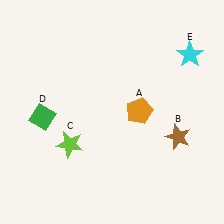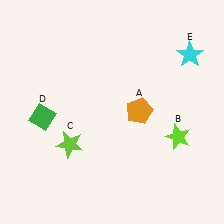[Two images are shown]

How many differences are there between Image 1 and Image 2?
There is 1 difference between the two images.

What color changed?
The star (B) changed from brown in Image 1 to lime in Image 2.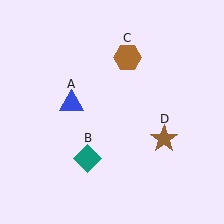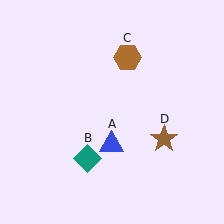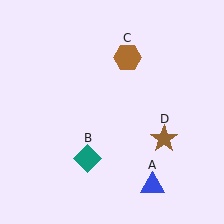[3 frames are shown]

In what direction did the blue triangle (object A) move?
The blue triangle (object A) moved down and to the right.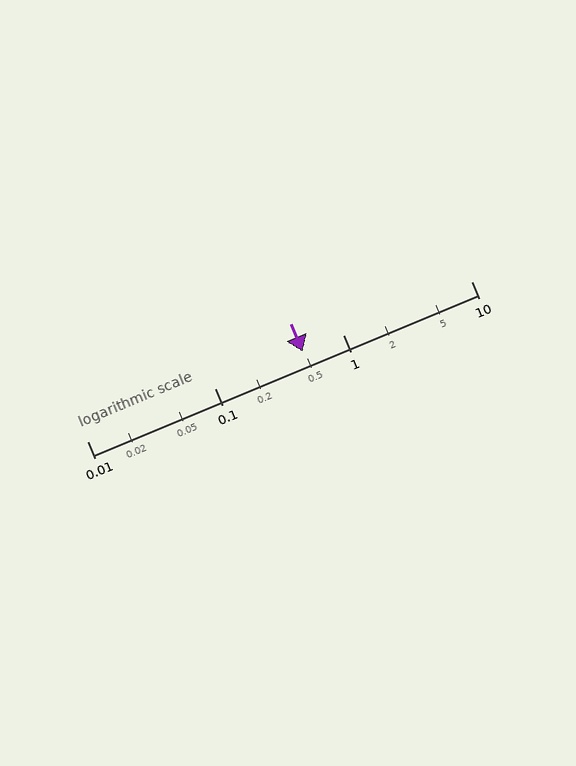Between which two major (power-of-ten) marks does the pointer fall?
The pointer is between 0.1 and 1.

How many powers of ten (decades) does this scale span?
The scale spans 3 decades, from 0.01 to 10.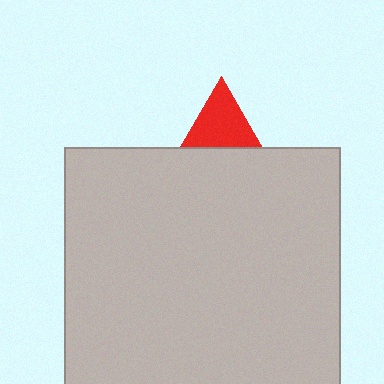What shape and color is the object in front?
The object in front is a light gray rectangle.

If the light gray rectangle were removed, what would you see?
You would see the complete red triangle.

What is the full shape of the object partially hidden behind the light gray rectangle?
The partially hidden object is a red triangle.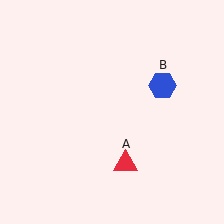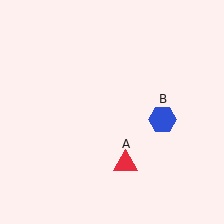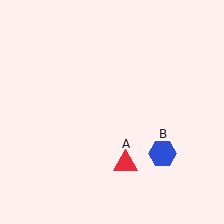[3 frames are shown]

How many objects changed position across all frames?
1 object changed position: blue hexagon (object B).